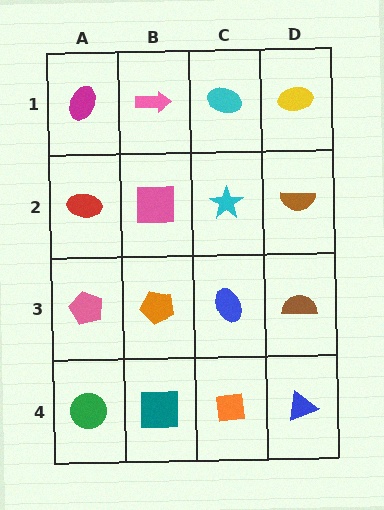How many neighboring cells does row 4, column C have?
3.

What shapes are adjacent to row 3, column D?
A brown semicircle (row 2, column D), a blue triangle (row 4, column D), a blue ellipse (row 3, column C).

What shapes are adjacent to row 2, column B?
A pink arrow (row 1, column B), an orange pentagon (row 3, column B), a red ellipse (row 2, column A), a cyan star (row 2, column C).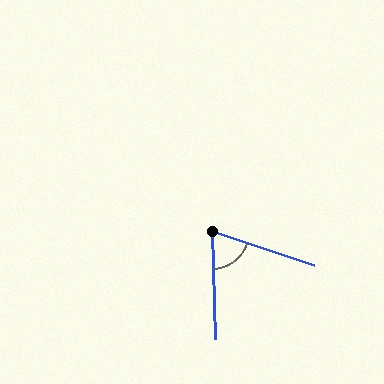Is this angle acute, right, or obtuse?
It is acute.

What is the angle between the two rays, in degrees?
Approximately 70 degrees.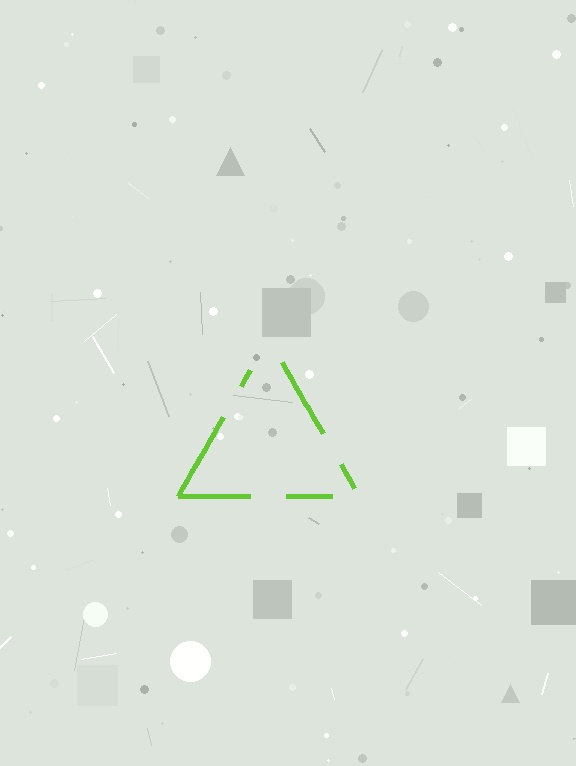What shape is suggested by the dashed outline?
The dashed outline suggests a triangle.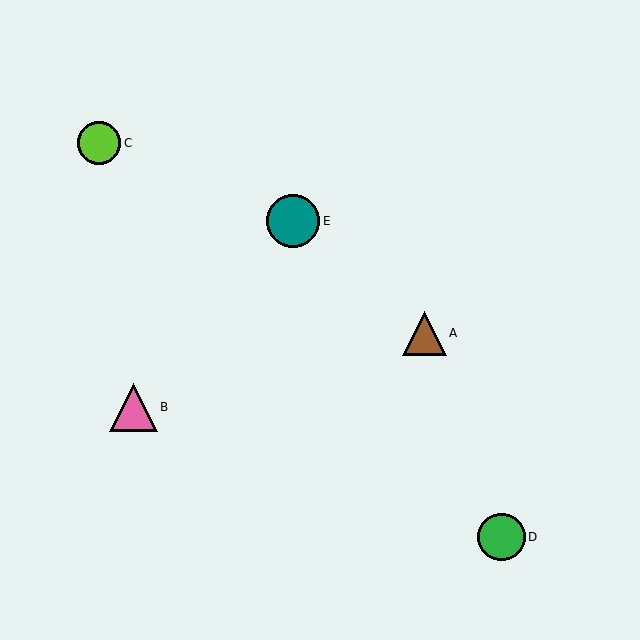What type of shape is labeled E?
Shape E is a teal circle.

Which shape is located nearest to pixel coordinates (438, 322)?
The brown triangle (labeled A) at (424, 333) is nearest to that location.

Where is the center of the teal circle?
The center of the teal circle is at (293, 221).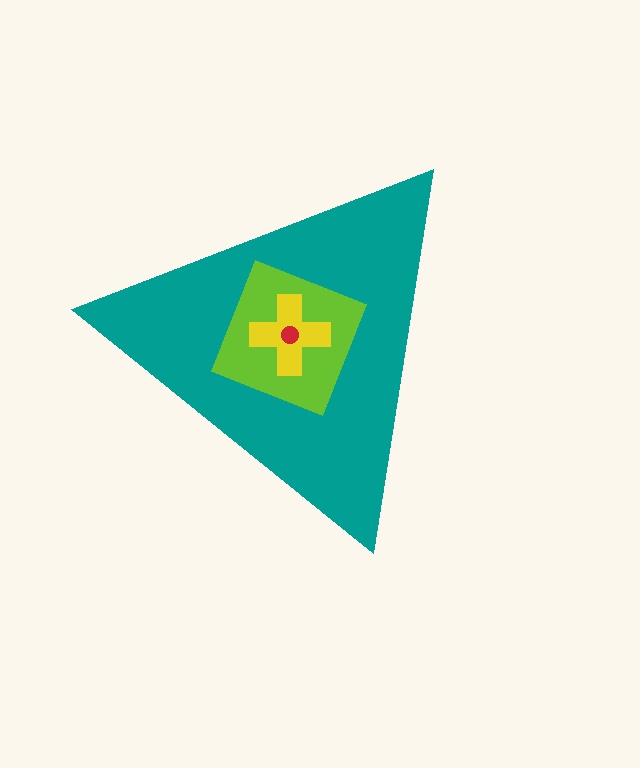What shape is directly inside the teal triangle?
The lime square.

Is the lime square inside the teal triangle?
Yes.